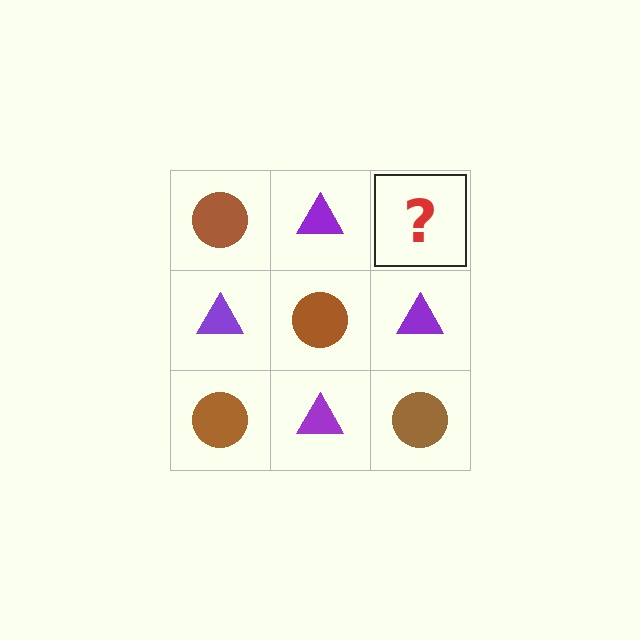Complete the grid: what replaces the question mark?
The question mark should be replaced with a brown circle.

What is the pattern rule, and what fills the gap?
The rule is that it alternates brown circle and purple triangle in a checkerboard pattern. The gap should be filled with a brown circle.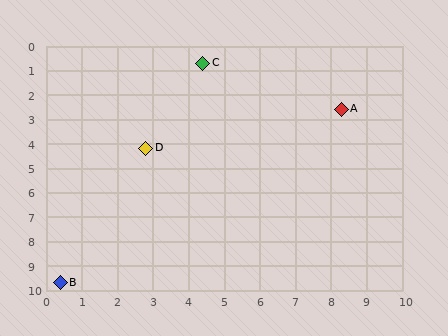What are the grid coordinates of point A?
Point A is at approximately (8.3, 2.6).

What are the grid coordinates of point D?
Point D is at approximately (2.8, 4.2).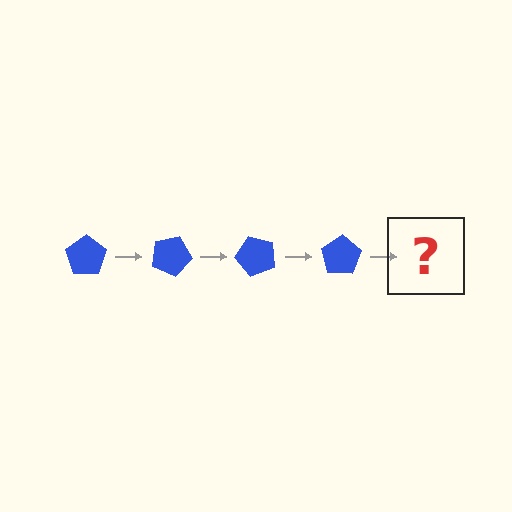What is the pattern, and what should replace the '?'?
The pattern is that the pentagon rotates 25 degrees each step. The '?' should be a blue pentagon rotated 100 degrees.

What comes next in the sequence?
The next element should be a blue pentagon rotated 100 degrees.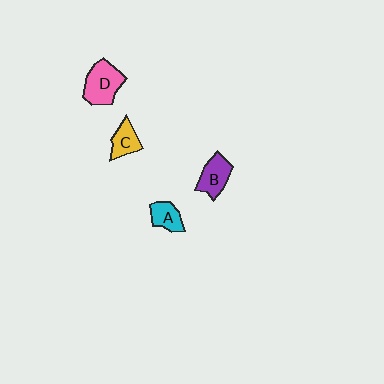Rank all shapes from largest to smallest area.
From largest to smallest: D (pink), B (purple), C (yellow), A (cyan).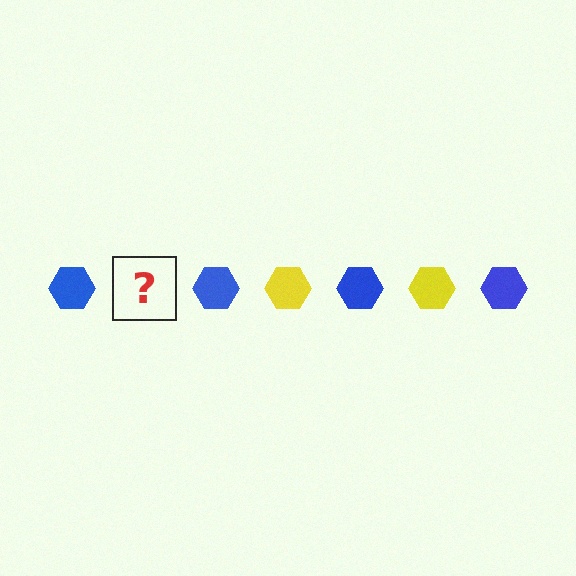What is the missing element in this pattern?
The missing element is a yellow hexagon.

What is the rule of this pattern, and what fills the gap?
The rule is that the pattern cycles through blue, yellow hexagons. The gap should be filled with a yellow hexagon.